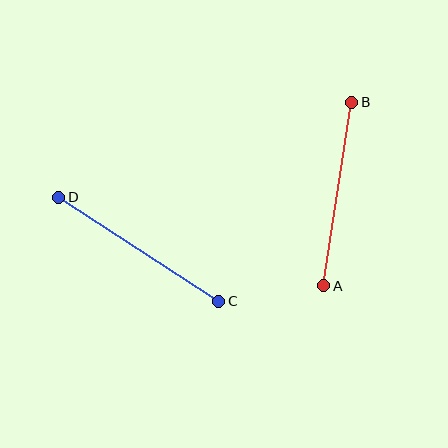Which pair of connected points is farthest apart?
Points C and D are farthest apart.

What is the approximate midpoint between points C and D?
The midpoint is at approximately (139, 249) pixels.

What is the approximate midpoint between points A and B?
The midpoint is at approximately (338, 194) pixels.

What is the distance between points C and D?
The distance is approximately 191 pixels.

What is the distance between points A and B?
The distance is approximately 186 pixels.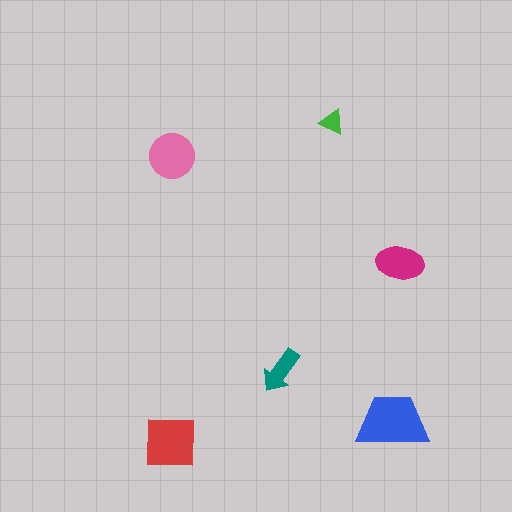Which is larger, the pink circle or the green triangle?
The pink circle.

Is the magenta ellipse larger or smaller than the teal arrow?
Larger.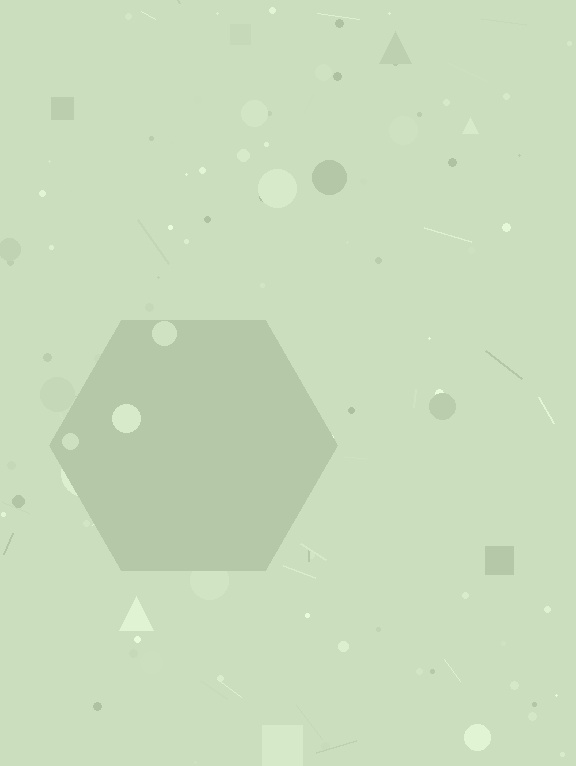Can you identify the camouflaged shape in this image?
The camouflaged shape is a hexagon.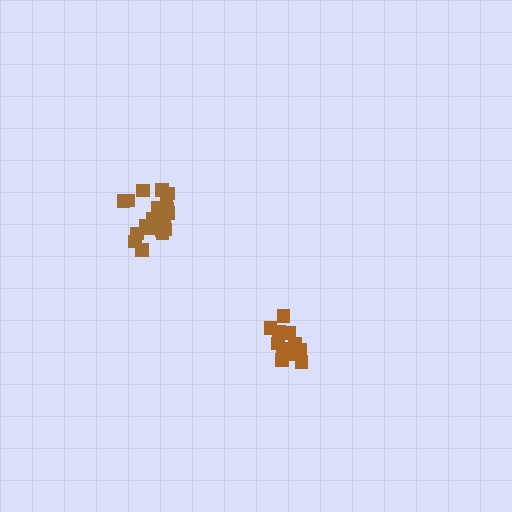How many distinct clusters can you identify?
There are 2 distinct clusters.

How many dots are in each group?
Group 1: 20 dots, Group 2: 14 dots (34 total).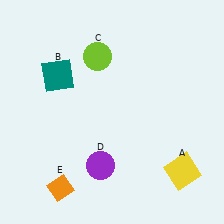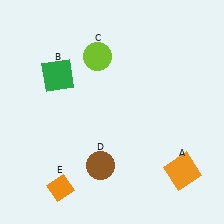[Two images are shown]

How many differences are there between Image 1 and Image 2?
There are 3 differences between the two images.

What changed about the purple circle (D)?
In Image 1, D is purple. In Image 2, it changed to brown.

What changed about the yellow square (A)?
In Image 1, A is yellow. In Image 2, it changed to orange.